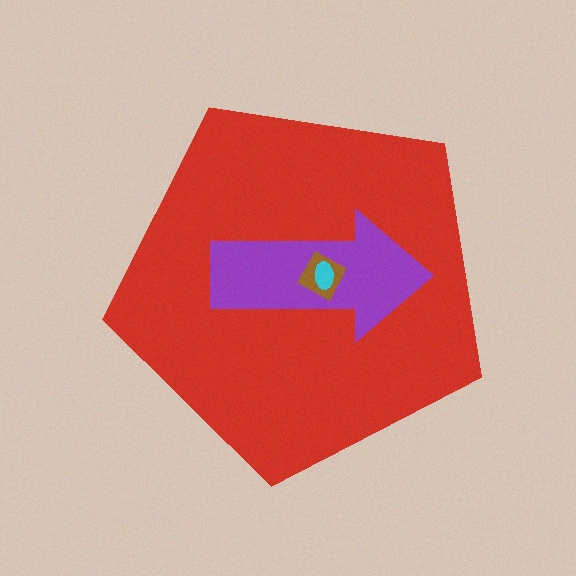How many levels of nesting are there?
4.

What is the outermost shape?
The red pentagon.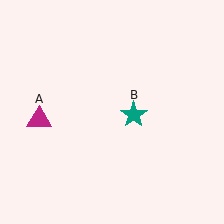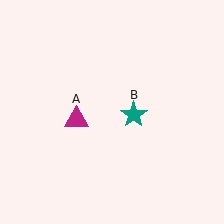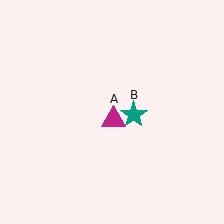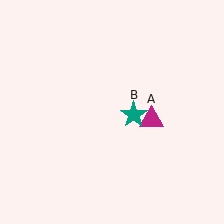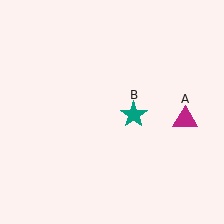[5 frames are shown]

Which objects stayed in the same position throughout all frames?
Teal star (object B) remained stationary.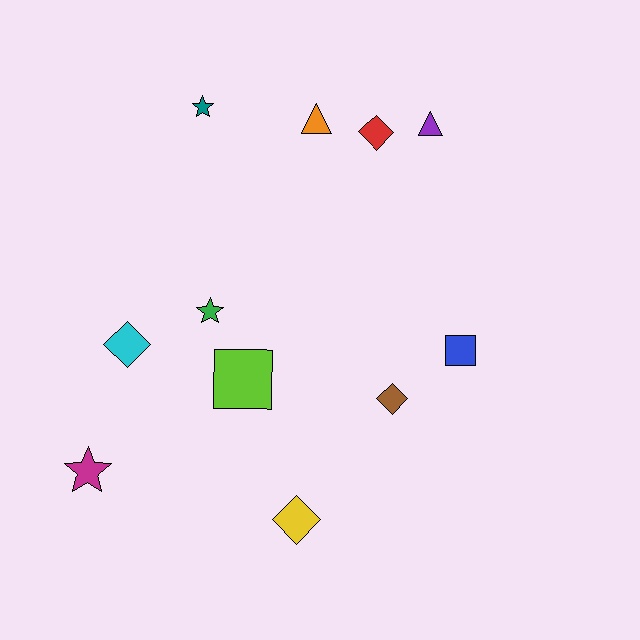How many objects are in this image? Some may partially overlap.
There are 11 objects.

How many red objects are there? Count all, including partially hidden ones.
There is 1 red object.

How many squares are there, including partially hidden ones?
There are 2 squares.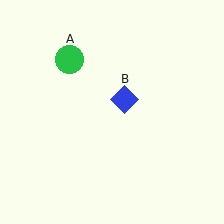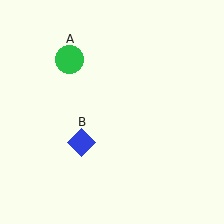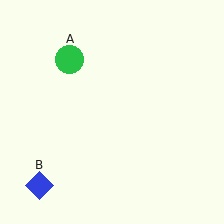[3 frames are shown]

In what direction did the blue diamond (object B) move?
The blue diamond (object B) moved down and to the left.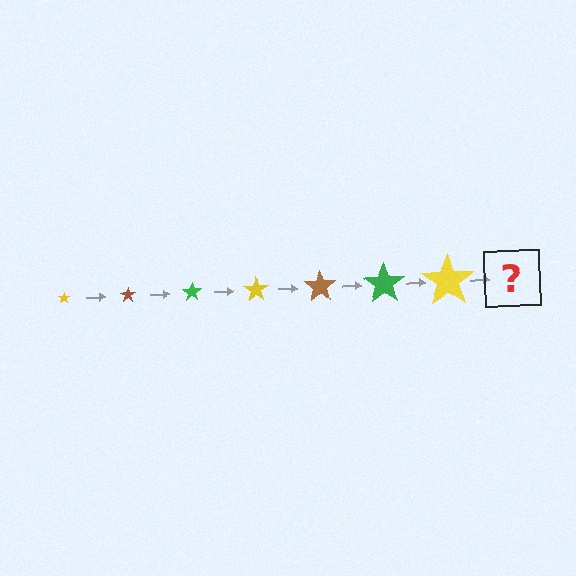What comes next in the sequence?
The next element should be a brown star, larger than the previous one.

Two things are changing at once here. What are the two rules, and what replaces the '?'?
The two rules are that the star grows larger each step and the color cycles through yellow, brown, and green. The '?' should be a brown star, larger than the previous one.